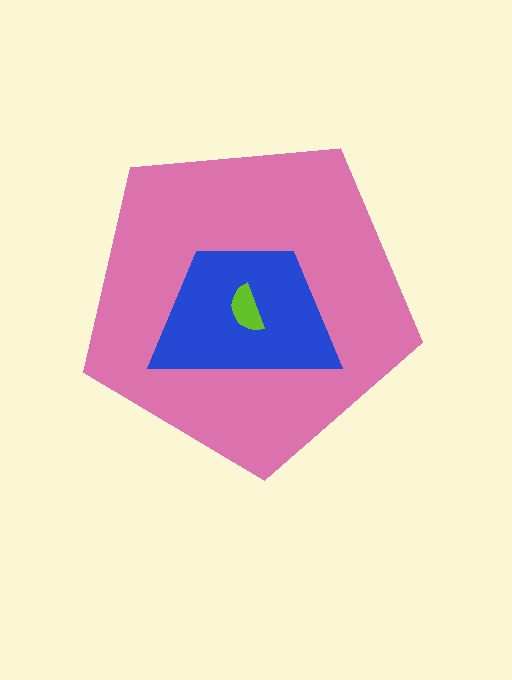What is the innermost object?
The lime semicircle.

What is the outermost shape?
The pink pentagon.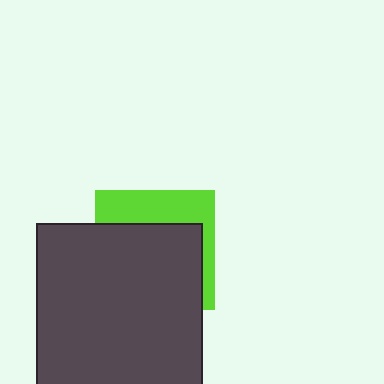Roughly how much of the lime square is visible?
A small part of it is visible (roughly 36%).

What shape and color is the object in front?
The object in front is a dark gray rectangle.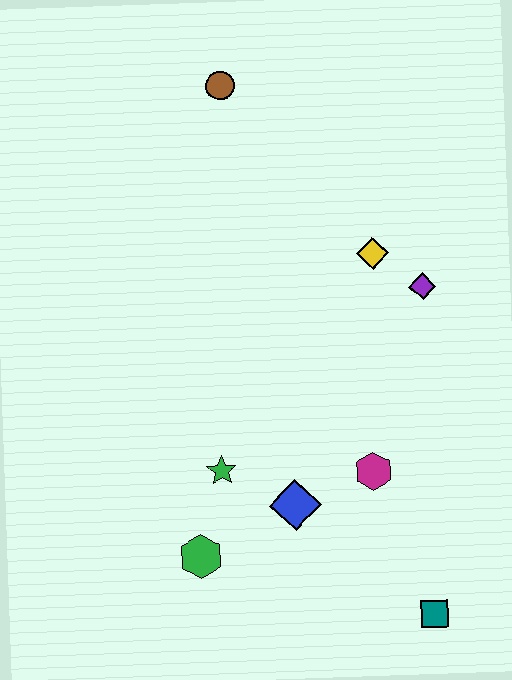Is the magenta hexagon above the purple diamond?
No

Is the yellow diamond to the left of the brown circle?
No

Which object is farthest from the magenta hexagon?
The brown circle is farthest from the magenta hexagon.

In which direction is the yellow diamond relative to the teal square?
The yellow diamond is above the teal square.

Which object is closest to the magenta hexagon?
The blue diamond is closest to the magenta hexagon.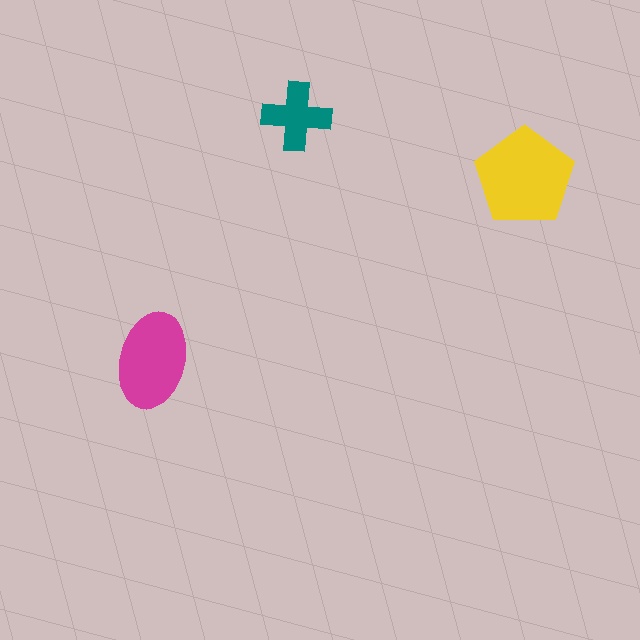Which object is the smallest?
The teal cross.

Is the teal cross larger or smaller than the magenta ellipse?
Smaller.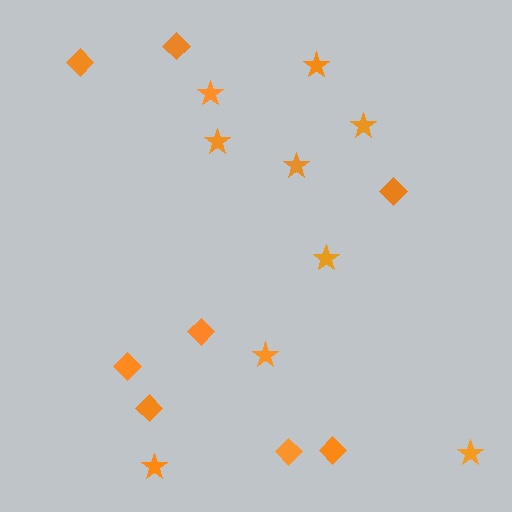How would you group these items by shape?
There are 2 groups: one group of diamonds (8) and one group of stars (9).